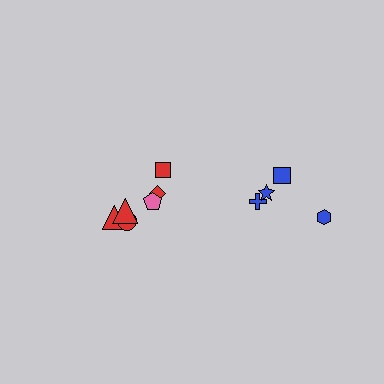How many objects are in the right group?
There are 4 objects.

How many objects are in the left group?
There are 6 objects.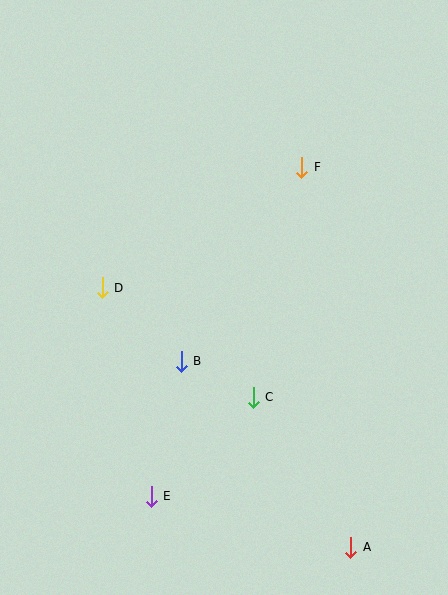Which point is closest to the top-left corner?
Point D is closest to the top-left corner.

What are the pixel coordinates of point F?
Point F is at (302, 167).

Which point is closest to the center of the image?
Point B at (181, 361) is closest to the center.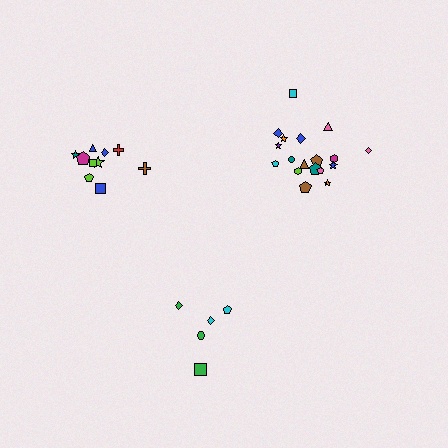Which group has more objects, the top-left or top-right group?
The top-right group.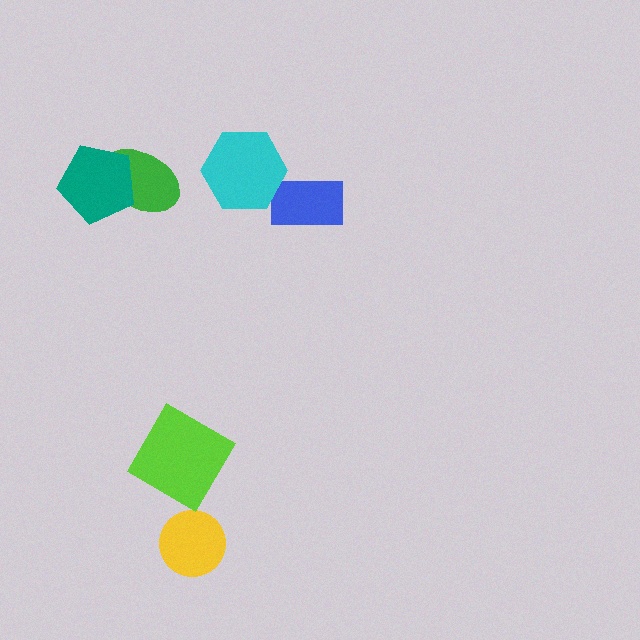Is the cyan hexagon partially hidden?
No, no other shape covers it.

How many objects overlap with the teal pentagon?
1 object overlaps with the teal pentagon.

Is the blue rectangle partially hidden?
Yes, it is partially covered by another shape.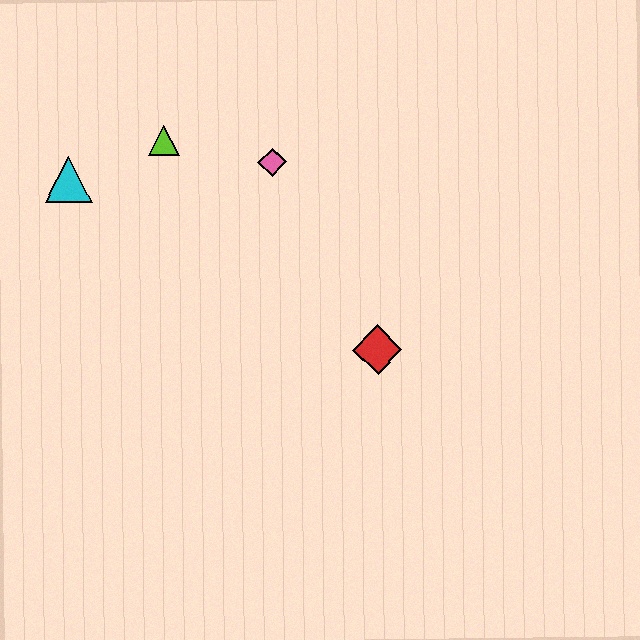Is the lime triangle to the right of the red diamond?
No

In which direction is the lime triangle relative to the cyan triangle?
The lime triangle is to the right of the cyan triangle.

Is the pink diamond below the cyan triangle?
No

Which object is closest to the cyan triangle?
The lime triangle is closest to the cyan triangle.